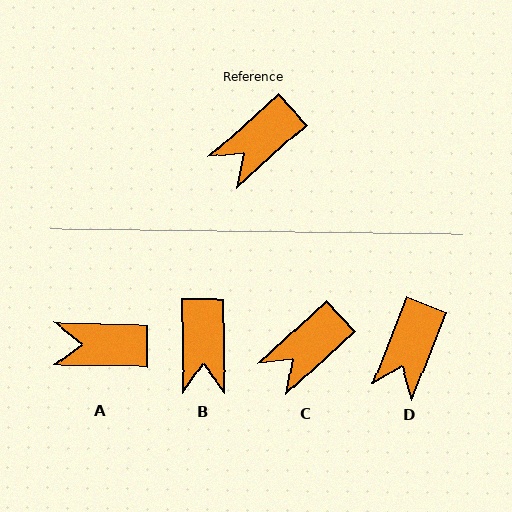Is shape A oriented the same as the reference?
No, it is off by about 43 degrees.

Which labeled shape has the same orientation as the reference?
C.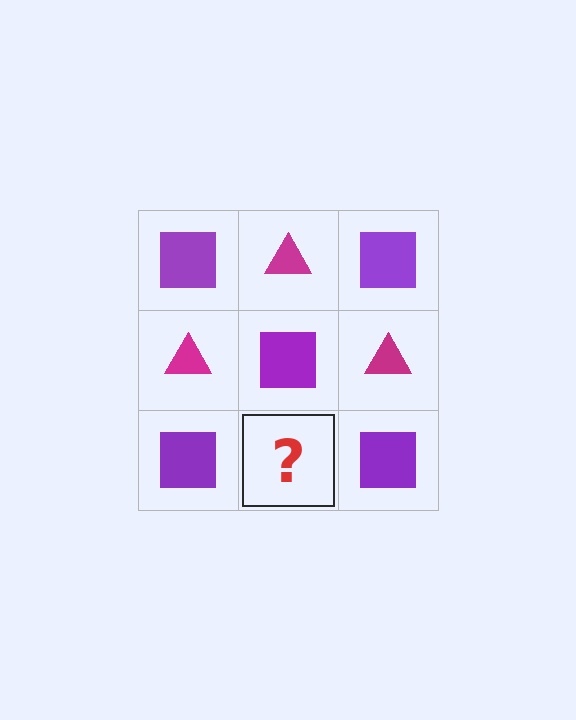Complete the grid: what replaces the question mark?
The question mark should be replaced with a magenta triangle.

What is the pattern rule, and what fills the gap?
The rule is that it alternates purple square and magenta triangle in a checkerboard pattern. The gap should be filled with a magenta triangle.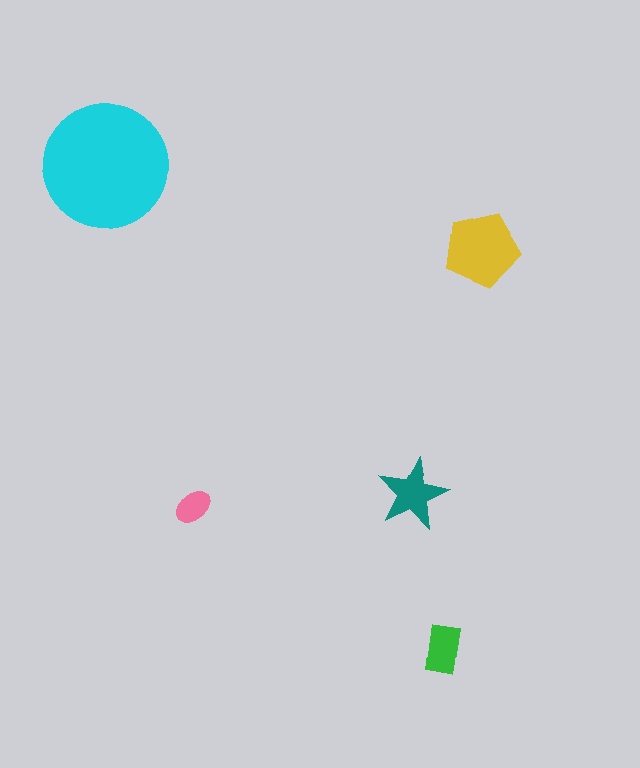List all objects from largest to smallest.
The cyan circle, the yellow pentagon, the teal star, the green rectangle, the pink ellipse.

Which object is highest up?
The cyan circle is topmost.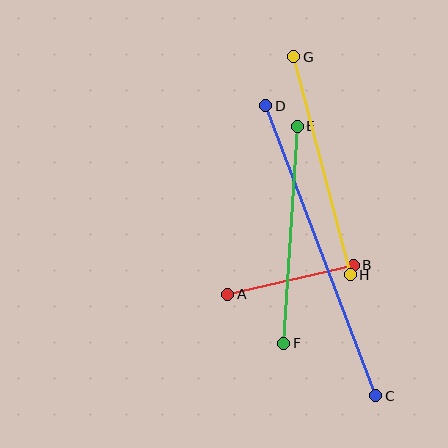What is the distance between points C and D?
The distance is approximately 310 pixels.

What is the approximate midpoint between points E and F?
The midpoint is at approximately (291, 235) pixels.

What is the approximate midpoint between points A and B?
The midpoint is at approximately (291, 280) pixels.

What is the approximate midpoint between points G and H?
The midpoint is at approximately (322, 166) pixels.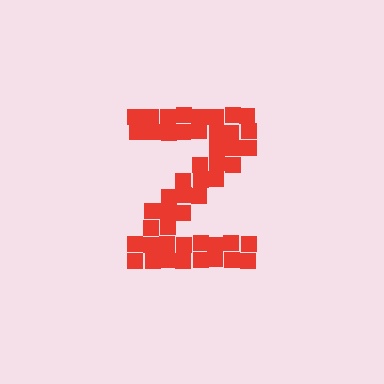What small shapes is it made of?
It is made of small squares.